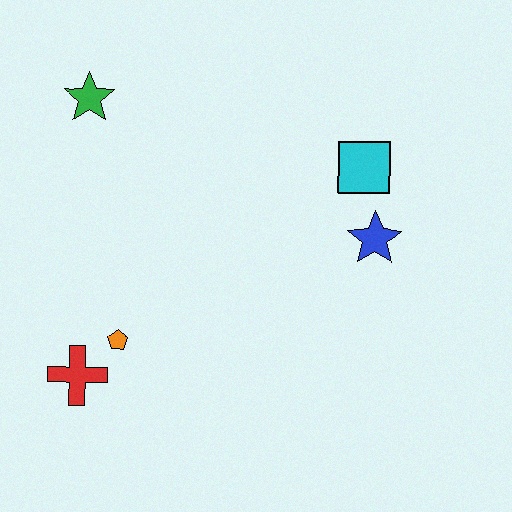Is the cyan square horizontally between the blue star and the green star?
Yes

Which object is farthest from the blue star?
The red cross is farthest from the blue star.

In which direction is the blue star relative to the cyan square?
The blue star is below the cyan square.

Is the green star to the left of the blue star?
Yes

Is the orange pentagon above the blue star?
No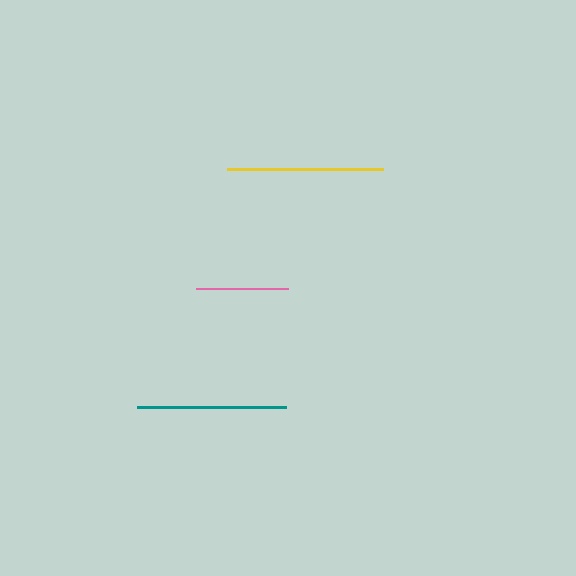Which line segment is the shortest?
The pink line is the shortest at approximately 92 pixels.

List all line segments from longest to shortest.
From longest to shortest: yellow, teal, pink.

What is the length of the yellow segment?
The yellow segment is approximately 155 pixels long.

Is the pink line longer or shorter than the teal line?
The teal line is longer than the pink line.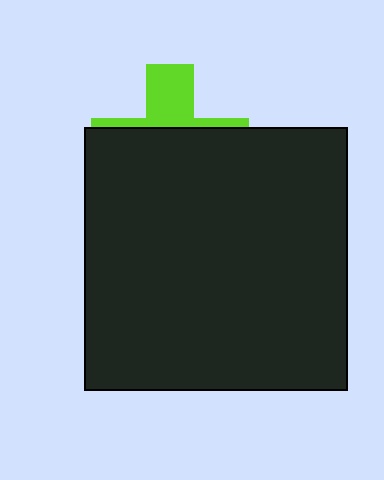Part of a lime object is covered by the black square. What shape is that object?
It is a cross.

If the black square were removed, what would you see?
You would see the complete lime cross.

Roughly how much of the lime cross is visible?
A small part of it is visible (roughly 32%).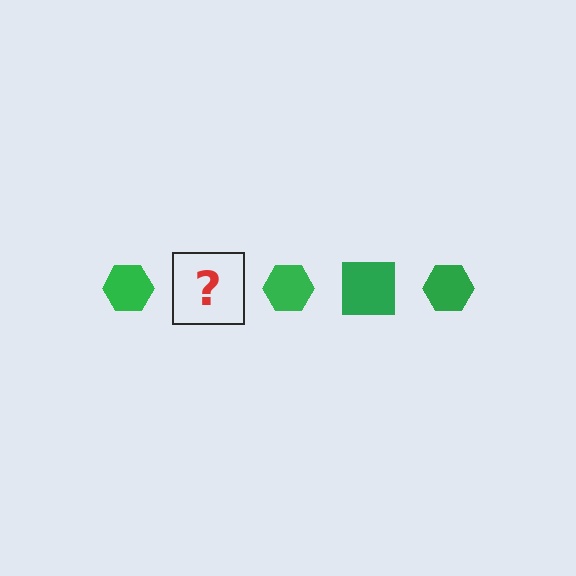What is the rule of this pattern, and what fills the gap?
The rule is that the pattern cycles through hexagon, square shapes in green. The gap should be filled with a green square.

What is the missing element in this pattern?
The missing element is a green square.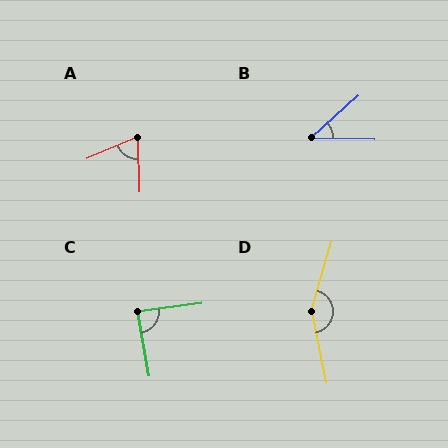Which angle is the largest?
D, at approximately 152 degrees.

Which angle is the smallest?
B, at approximately 44 degrees.